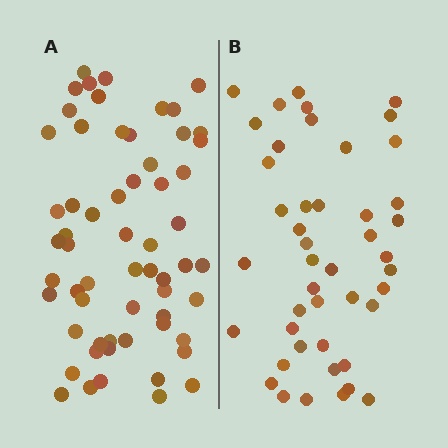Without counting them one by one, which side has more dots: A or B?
Region A (the left region) has more dots.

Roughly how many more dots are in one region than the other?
Region A has approximately 15 more dots than region B.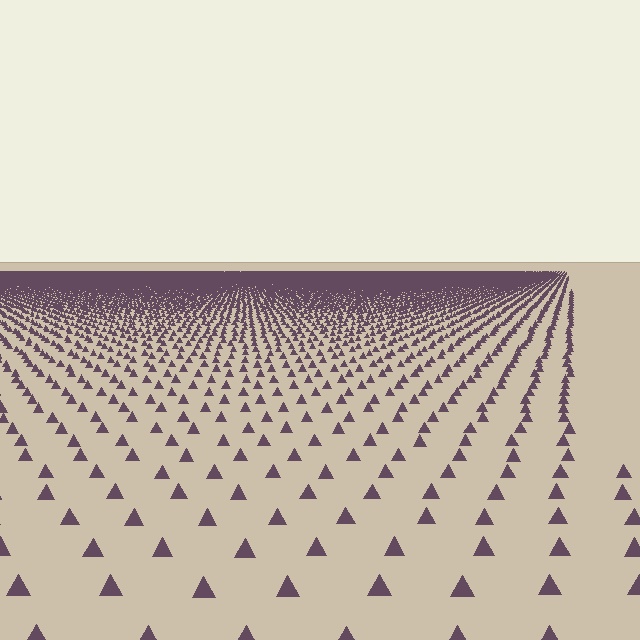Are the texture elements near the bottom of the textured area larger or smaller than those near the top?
Larger. Near the bottom, elements are closer to the viewer and appear at a bigger on-screen size.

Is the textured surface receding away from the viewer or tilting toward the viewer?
The surface is receding away from the viewer. Texture elements get smaller and denser toward the top.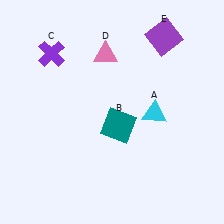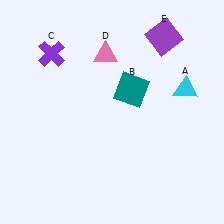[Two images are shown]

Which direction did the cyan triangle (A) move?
The cyan triangle (A) moved right.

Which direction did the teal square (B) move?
The teal square (B) moved up.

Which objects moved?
The objects that moved are: the cyan triangle (A), the teal square (B).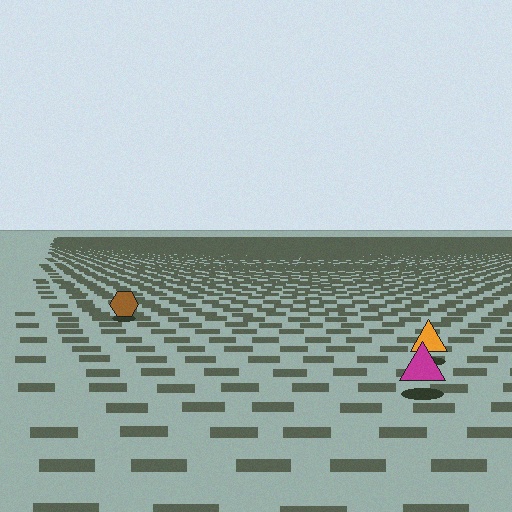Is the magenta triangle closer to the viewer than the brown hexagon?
Yes. The magenta triangle is closer — you can tell from the texture gradient: the ground texture is coarser near it.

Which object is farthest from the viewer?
The brown hexagon is farthest from the viewer. It appears smaller and the ground texture around it is denser.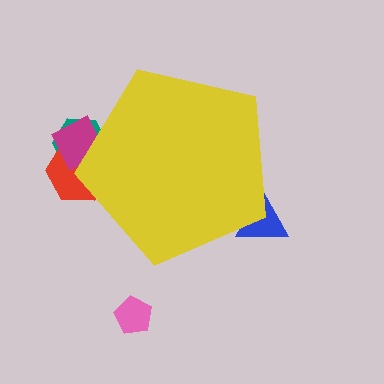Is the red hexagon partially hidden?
Yes, the red hexagon is partially hidden behind the yellow pentagon.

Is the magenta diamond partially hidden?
Yes, the magenta diamond is partially hidden behind the yellow pentagon.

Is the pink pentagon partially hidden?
No, the pink pentagon is fully visible.